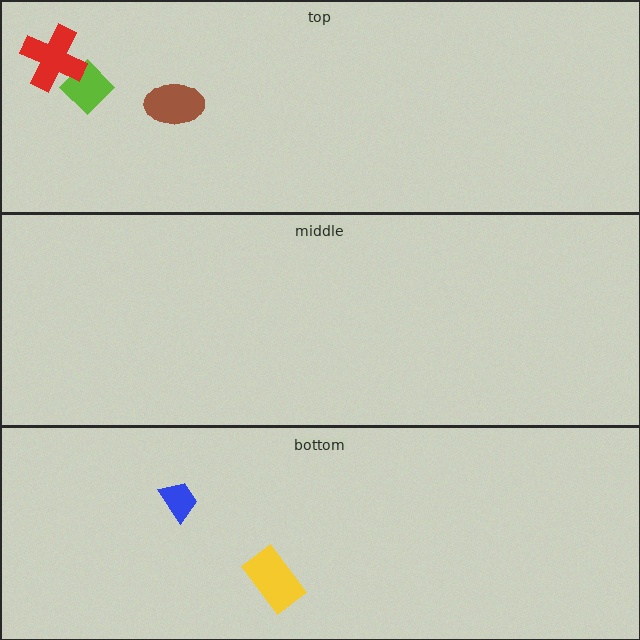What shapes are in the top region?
The lime diamond, the brown ellipse, the red cross.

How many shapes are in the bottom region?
2.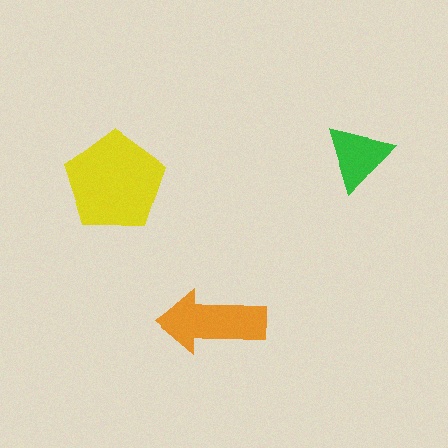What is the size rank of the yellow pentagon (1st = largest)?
1st.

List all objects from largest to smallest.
The yellow pentagon, the orange arrow, the green triangle.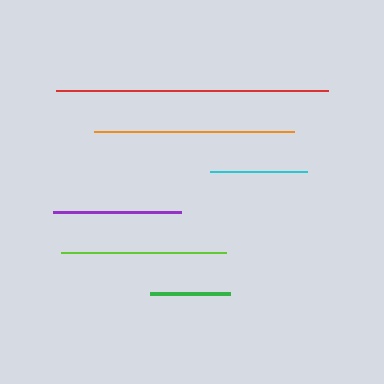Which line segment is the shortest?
The green line is the shortest at approximately 80 pixels.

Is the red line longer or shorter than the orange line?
The red line is longer than the orange line.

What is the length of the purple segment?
The purple segment is approximately 128 pixels long.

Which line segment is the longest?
The red line is the longest at approximately 272 pixels.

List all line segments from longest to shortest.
From longest to shortest: red, orange, lime, purple, cyan, green.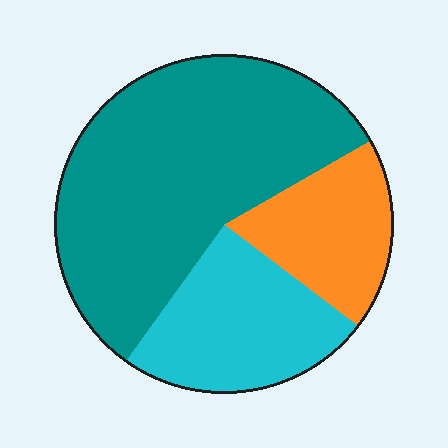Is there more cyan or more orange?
Cyan.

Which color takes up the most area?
Teal, at roughly 55%.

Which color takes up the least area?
Orange, at roughly 20%.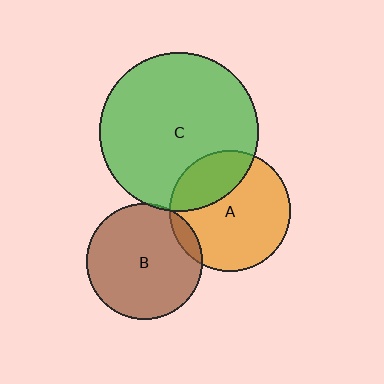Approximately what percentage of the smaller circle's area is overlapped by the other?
Approximately 30%.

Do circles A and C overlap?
Yes.